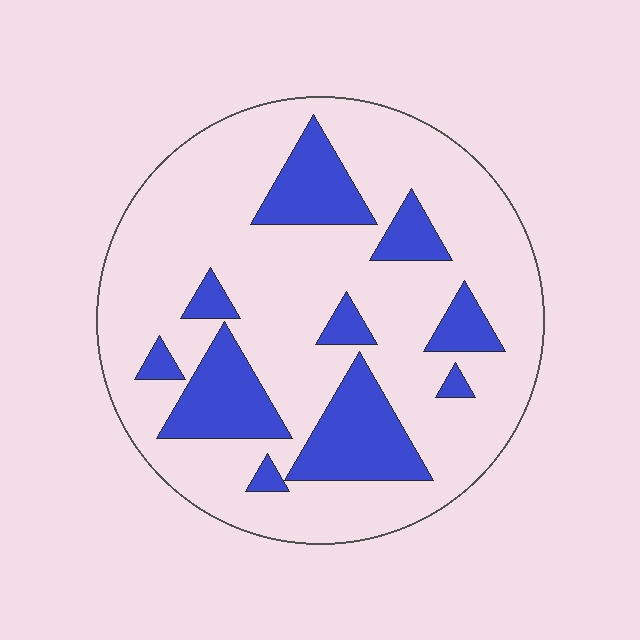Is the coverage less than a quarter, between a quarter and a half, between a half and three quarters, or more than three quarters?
Less than a quarter.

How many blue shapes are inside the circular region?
10.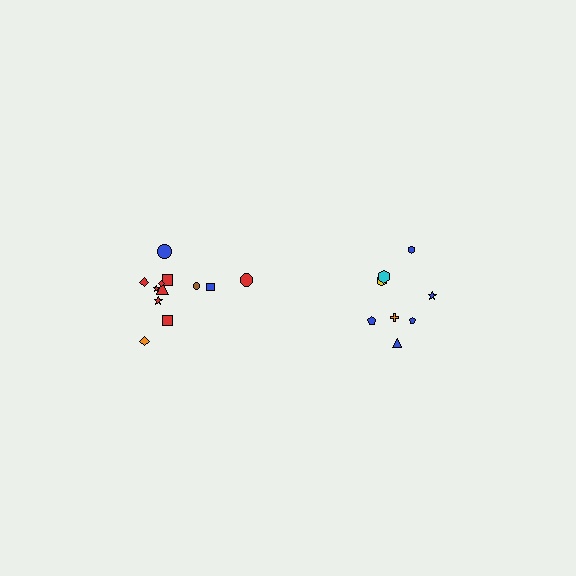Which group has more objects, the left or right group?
The left group.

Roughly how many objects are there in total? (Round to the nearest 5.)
Roughly 20 objects in total.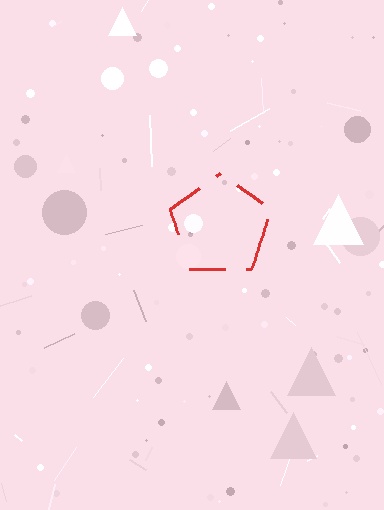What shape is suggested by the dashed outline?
The dashed outline suggests a pentagon.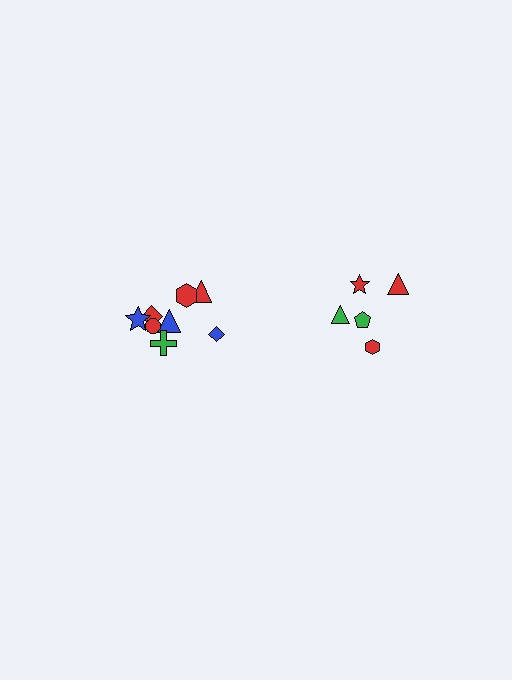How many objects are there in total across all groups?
There are 13 objects.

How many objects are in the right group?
There are 5 objects.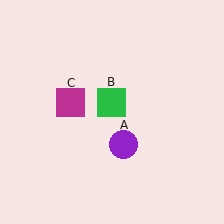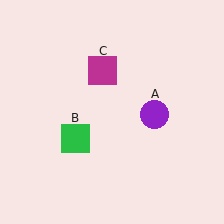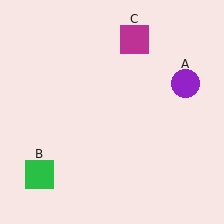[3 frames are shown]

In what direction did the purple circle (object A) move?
The purple circle (object A) moved up and to the right.